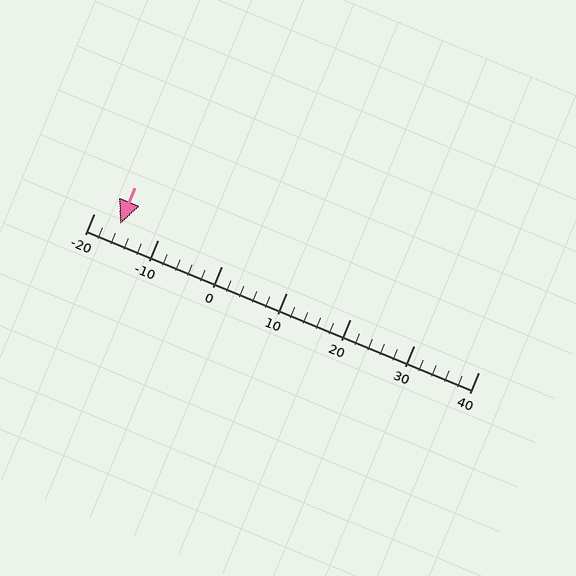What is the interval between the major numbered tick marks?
The major tick marks are spaced 10 units apart.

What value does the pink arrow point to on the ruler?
The pink arrow points to approximately -16.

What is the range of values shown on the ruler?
The ruler shows values from -20 to 40.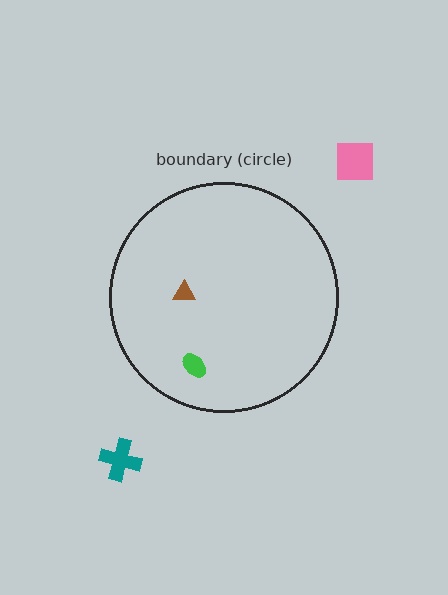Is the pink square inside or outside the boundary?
Outside.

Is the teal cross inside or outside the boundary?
Outside.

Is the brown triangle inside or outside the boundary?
Inside.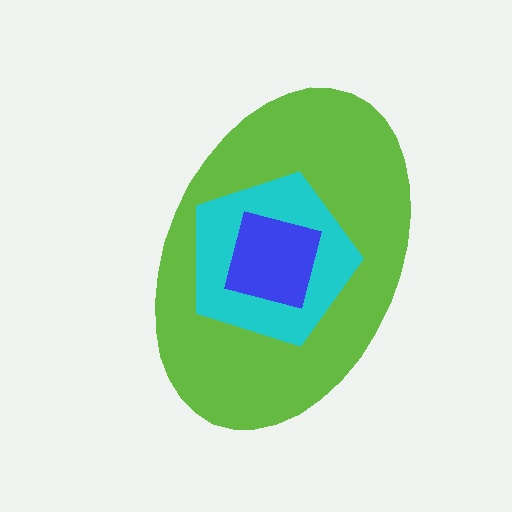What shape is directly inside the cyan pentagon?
The blue square.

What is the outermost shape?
The lime ellipse.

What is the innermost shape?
The blue square.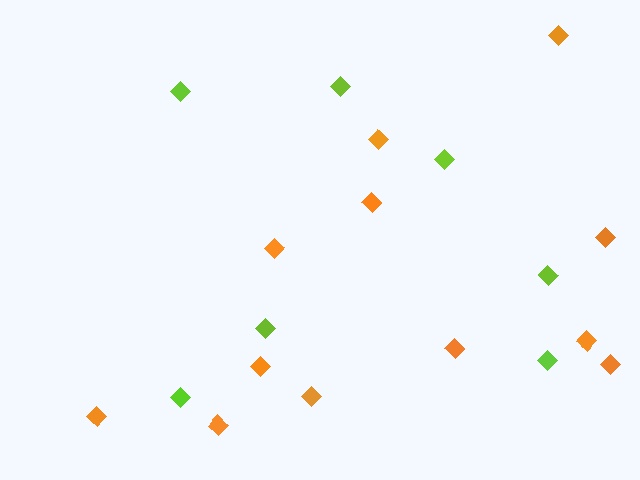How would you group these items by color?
There are 2 groups: one group of orange diamonds (12) and one group of lime diamonds (7).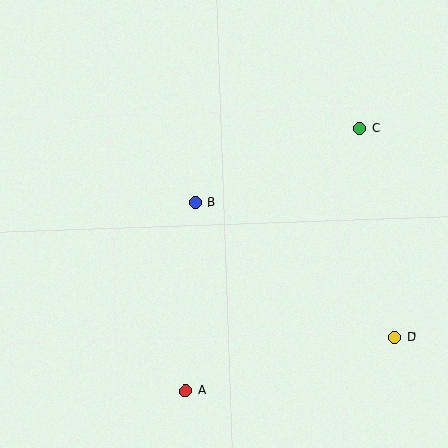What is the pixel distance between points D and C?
The distance between D and C is 212 pixels.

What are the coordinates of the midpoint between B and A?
The midpoint between B and A is at (190, 297).